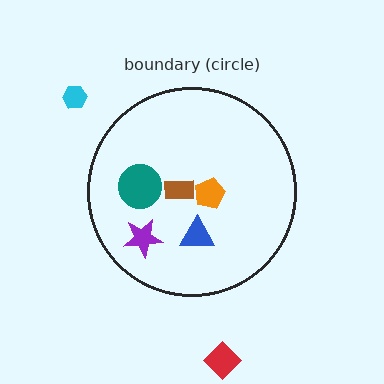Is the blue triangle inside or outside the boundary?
Inside.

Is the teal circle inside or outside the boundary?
Inside.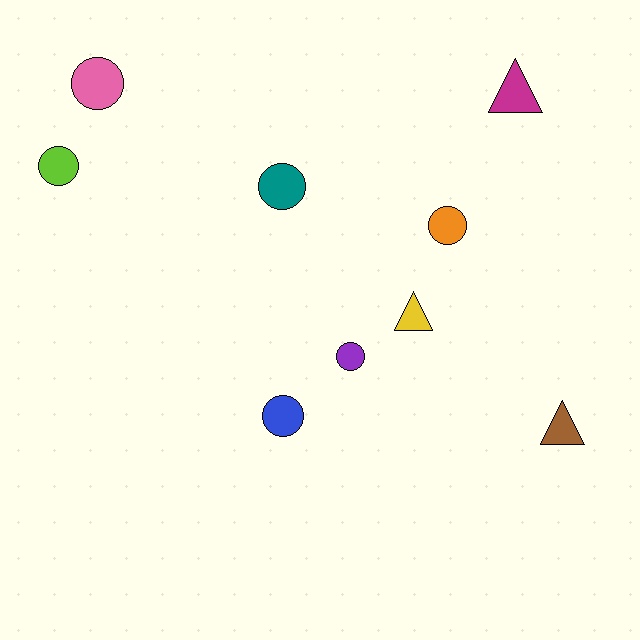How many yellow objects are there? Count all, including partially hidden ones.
There is 1 yellow object.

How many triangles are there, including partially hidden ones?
There are 3 triangles.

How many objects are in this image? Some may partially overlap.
There are 9 objects.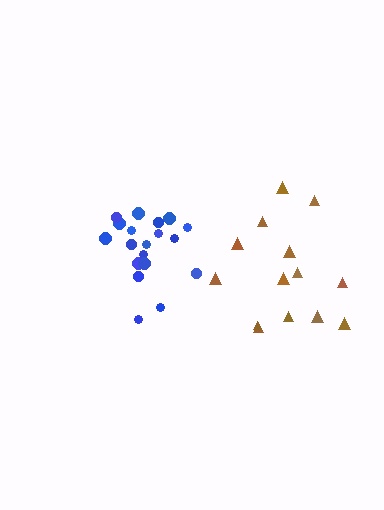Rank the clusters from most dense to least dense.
blue, brown.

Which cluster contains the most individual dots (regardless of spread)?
Blue (19).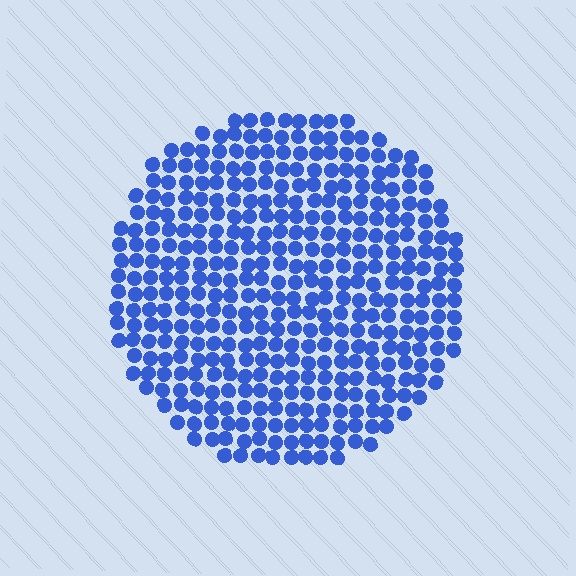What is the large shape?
The large shape is a circle.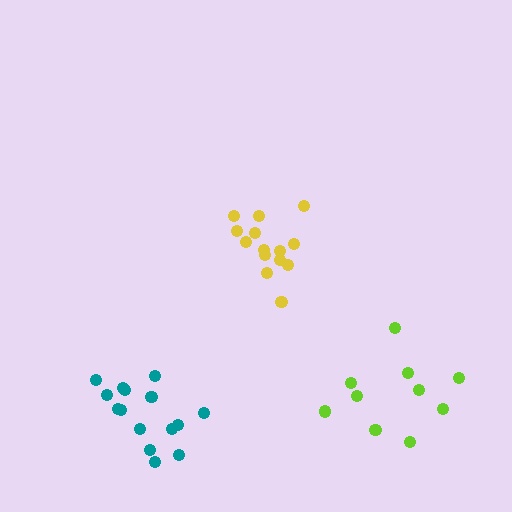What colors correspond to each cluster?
The clusters are colored: yellow, teal, lime.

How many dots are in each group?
Group 1: 14 dots, Group 2: 15 dots, Group 3: 10 dots (39 total).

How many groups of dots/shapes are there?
There are 3 groups.